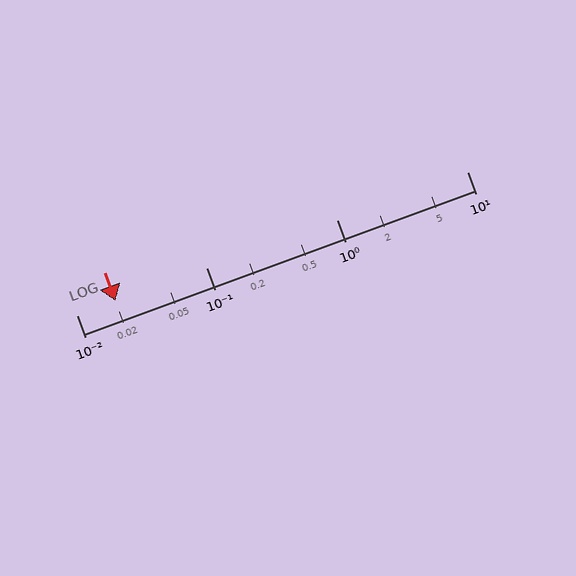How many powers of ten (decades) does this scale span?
The scale spans 3 decades, from 0.01 to 10.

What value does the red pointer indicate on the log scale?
The pointer indicates approximately 0.02.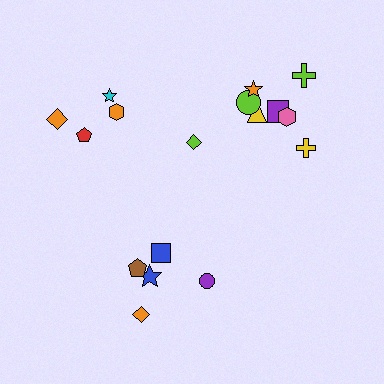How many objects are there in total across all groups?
There are 17 objects.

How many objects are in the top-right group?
There are 8 objects.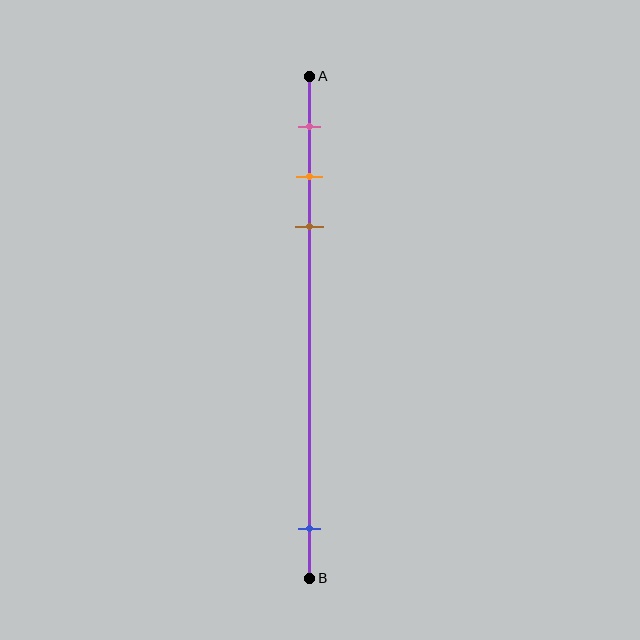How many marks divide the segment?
There are 4 marks dividing the segment.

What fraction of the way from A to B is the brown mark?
The brown mark is approximately 30% (0.3) of the way from A to B.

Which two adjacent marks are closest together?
The orange and brown marks are the closest adjacent pair.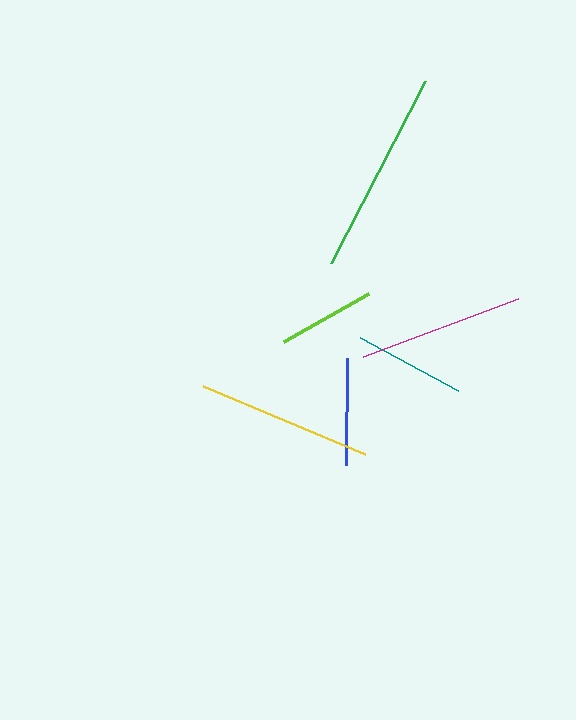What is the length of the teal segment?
The teal segment is approximately 112 pixels long.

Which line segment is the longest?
The green line is the longest at approximately 204 pixels.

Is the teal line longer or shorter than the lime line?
The teal line is longer than the lime line.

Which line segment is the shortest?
The lime line is the shortest at approximately 98 pixels.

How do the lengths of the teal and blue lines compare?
The teal and blue lines are approximately the same length.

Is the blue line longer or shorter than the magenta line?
The magenta line is longer than the blue line.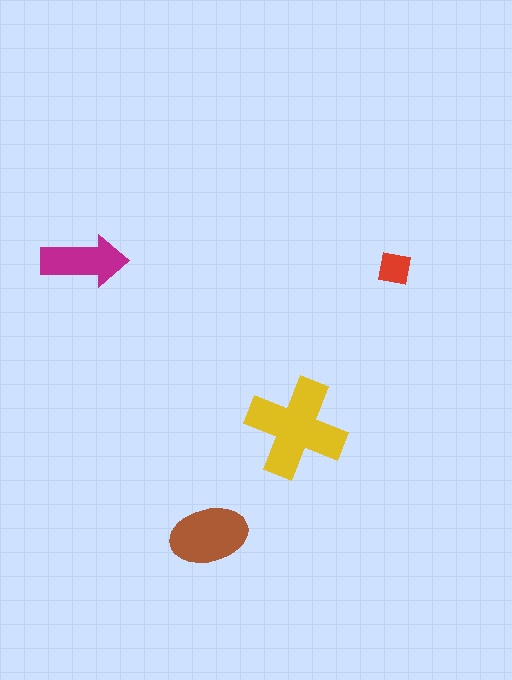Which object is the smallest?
The red square.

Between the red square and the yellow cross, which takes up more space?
The yellow cross.